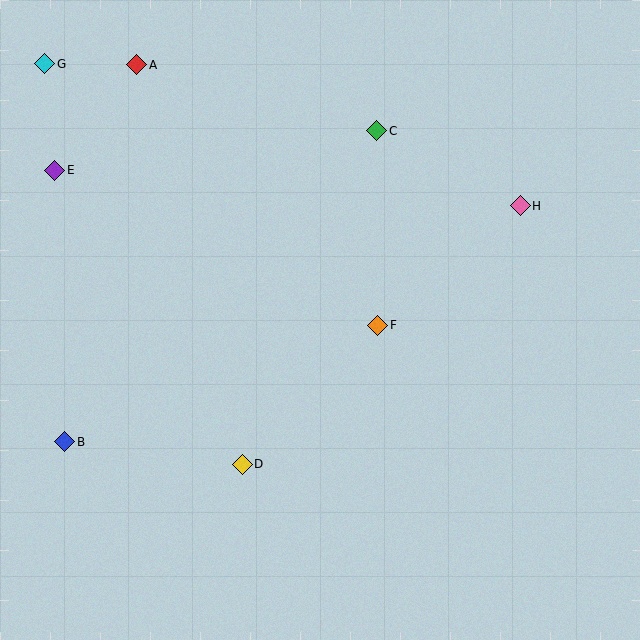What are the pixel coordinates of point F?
Point F is at (378, 325).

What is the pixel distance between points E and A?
The distance between E and A is 133 pixels.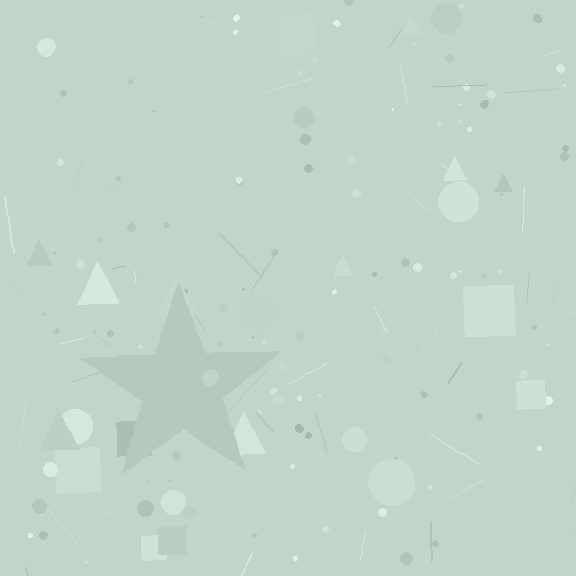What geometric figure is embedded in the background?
A star is embedded in the background.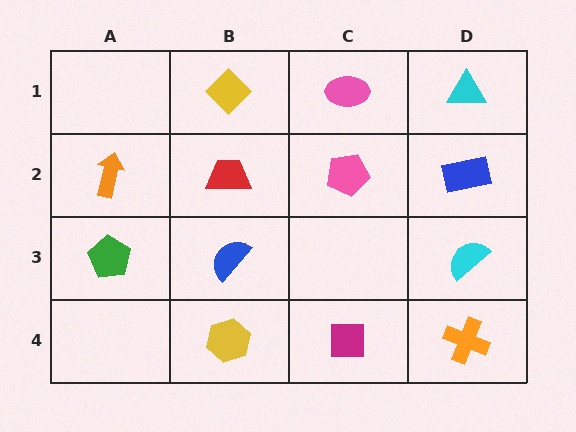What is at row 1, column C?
A pink ellipse.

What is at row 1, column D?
A cyan triangle.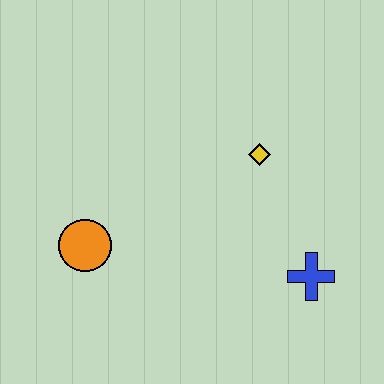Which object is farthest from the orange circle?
The blue cross is farthest from the orange circle.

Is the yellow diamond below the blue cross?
No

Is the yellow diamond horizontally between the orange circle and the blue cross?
Yes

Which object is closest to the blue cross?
The yellow diamond is closest to the blue cross.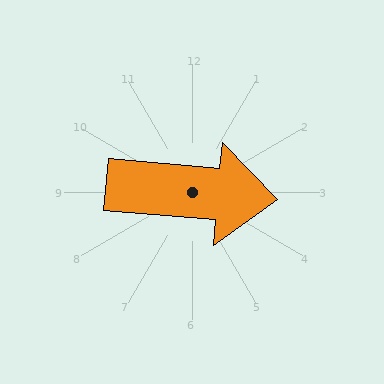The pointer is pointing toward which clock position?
Roughly 3 o'clock.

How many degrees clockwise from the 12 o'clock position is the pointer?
Approximately 95 degrees.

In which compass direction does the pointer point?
East.